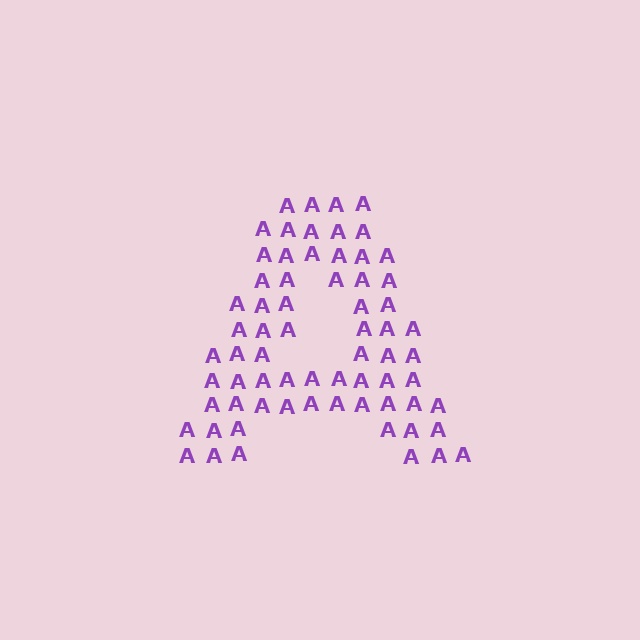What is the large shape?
The large shape is the letter A.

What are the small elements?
The small elements are letter A's.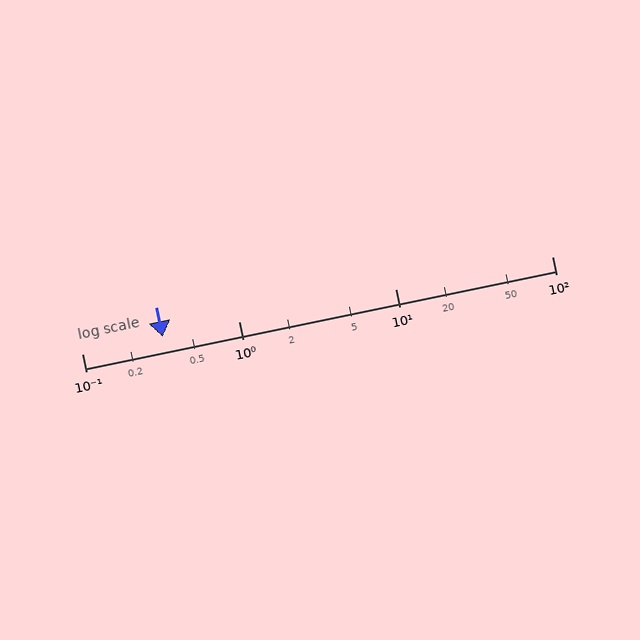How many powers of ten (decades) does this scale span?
The scale spans 3 decades, from 0.1 to 100.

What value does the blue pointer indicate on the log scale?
The pointer indicates approximately 0.33.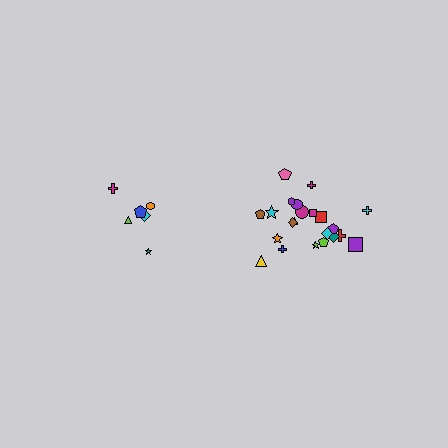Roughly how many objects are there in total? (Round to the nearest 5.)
Roughly 30 objects in total.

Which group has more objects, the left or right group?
The right group.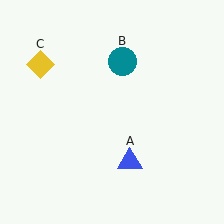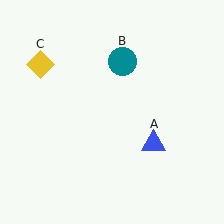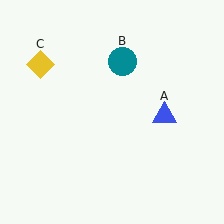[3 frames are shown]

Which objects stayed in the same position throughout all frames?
Teal circle (object B) and yellow diamond (object C) remained stationary.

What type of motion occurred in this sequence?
The blue triangle (object A) rotated counterclockwise around the center of the scene.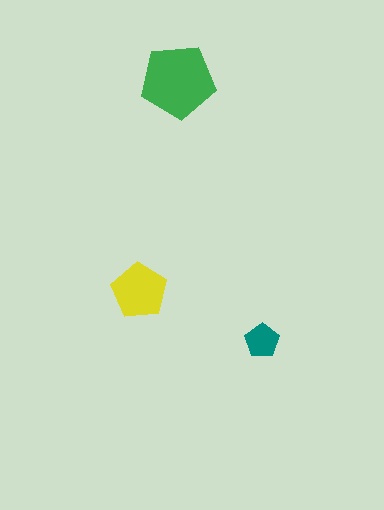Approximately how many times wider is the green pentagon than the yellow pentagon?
About 1.5 times wider.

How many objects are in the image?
There are 3 objects in the image.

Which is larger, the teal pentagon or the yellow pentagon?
The yellow one.